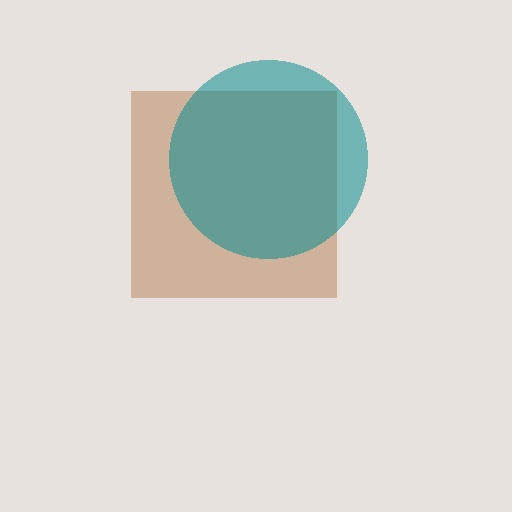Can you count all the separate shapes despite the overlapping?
Yes, there are 2 separate shapes.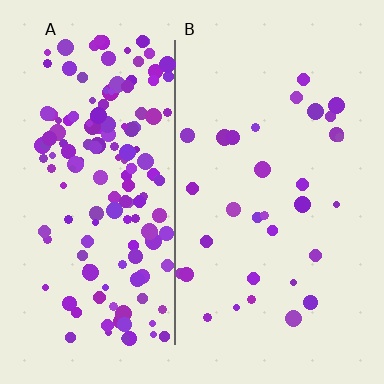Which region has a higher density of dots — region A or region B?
A (the left).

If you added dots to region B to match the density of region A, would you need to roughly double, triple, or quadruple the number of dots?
Approximately quadruple.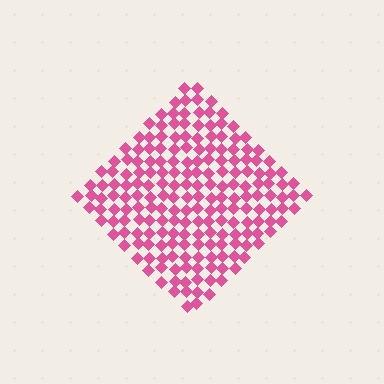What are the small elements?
The small elements are diamonds.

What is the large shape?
The large shape is a diamond.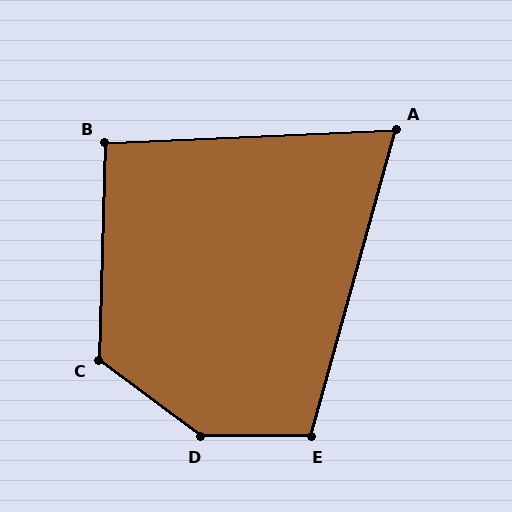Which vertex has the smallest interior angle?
A, at approximately 72 degrees.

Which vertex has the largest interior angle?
D, at approximately 143 degrees.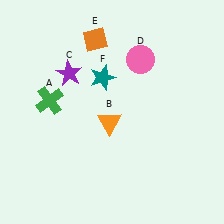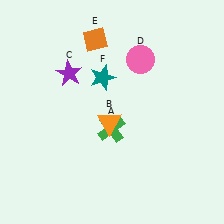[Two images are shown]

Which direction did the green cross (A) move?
The green cross (A) moved right.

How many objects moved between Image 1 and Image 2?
1 object moved between the two images.